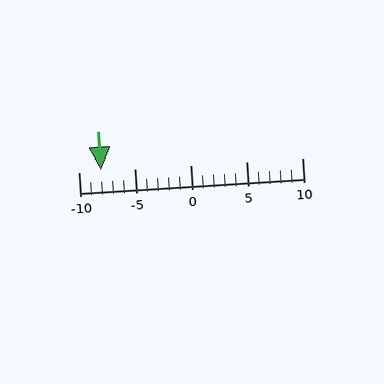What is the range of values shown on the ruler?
The ruler shows values from -10 to 10.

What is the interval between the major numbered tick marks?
The major tick marks are spaced 5 units apart.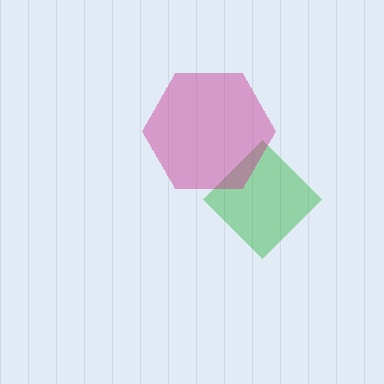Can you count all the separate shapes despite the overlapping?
Yes, there are 2 separate shapes.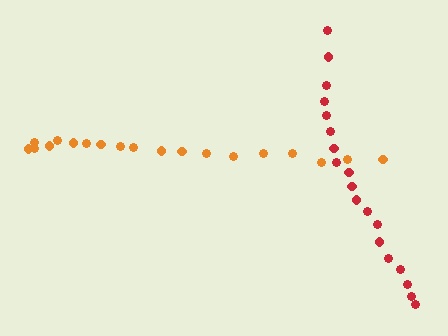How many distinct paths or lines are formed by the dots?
There are 2 distinct paths.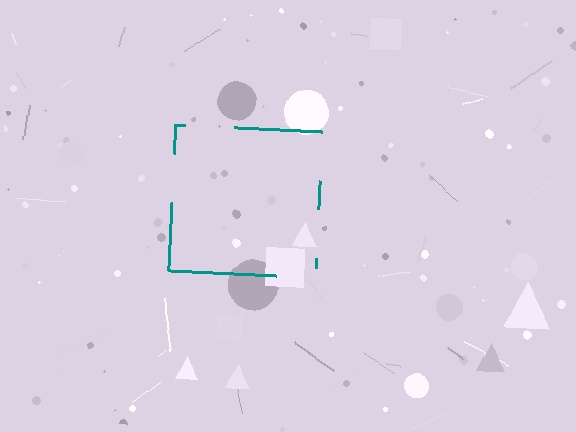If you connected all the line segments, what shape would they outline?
They would outline a square.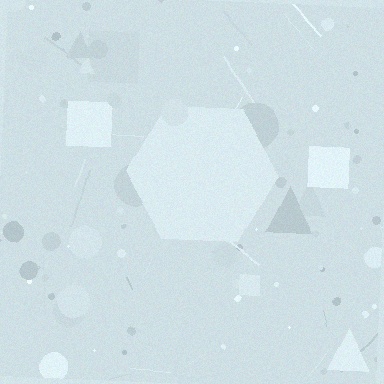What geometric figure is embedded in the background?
A hexagon is embedded in the background.